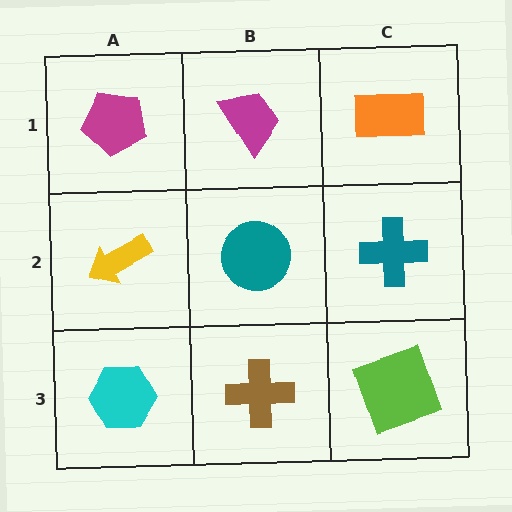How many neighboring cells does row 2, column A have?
3.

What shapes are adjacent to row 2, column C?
An orange rectangle (row 1, column C), a lime square (row 3, column C), a teal circle (row 2, column B).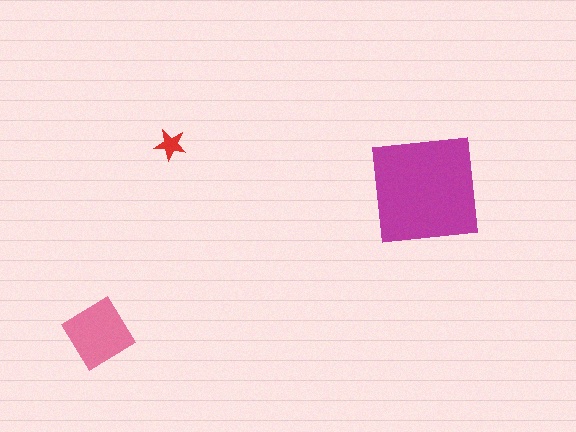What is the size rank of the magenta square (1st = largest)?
1st.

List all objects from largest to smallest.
The magenta square, the pink diamond, the red star.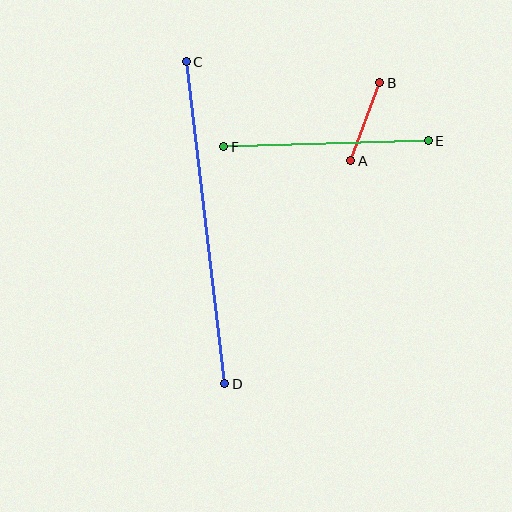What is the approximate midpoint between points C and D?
The midpoint is at approximately (205, 223) pixels.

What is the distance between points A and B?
The distance is approximately 83 pixels.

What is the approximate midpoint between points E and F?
The midpoint is at approximately (326, 144) pixels.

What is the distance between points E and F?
The distance is approximately 205 pixels.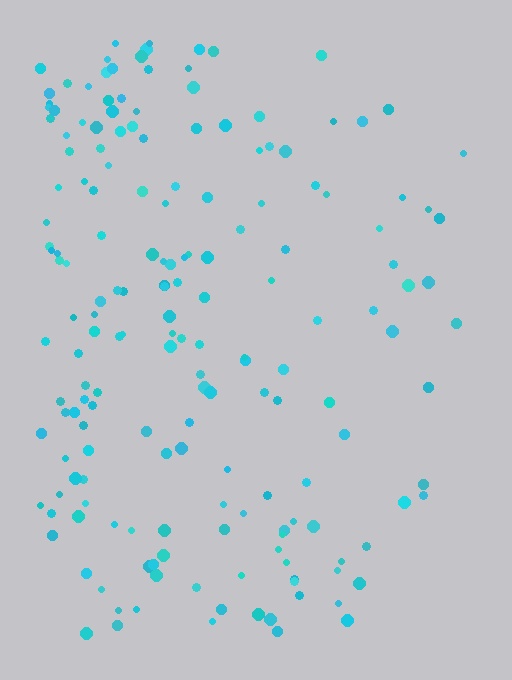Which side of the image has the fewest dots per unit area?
The right.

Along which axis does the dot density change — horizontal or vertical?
Horizontal.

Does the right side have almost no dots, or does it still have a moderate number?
Still a moderate number, just noticeably fewer than the left.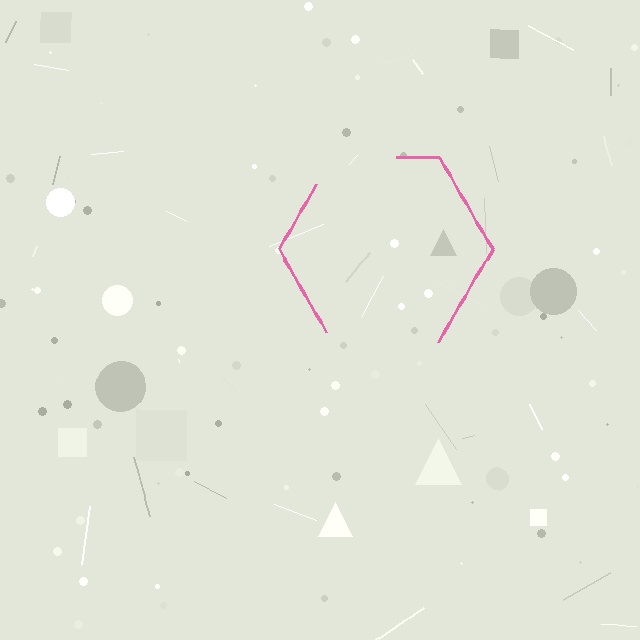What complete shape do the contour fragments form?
The contour fragments form a hexagon.